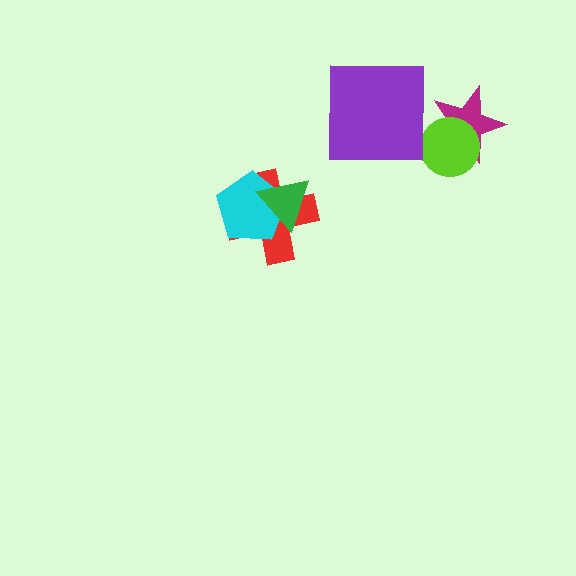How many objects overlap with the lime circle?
1 object overlaps with the lime circle.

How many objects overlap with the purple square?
0 objects overlap with the purple square.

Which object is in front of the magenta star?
The lime circle is in front of the magenta star.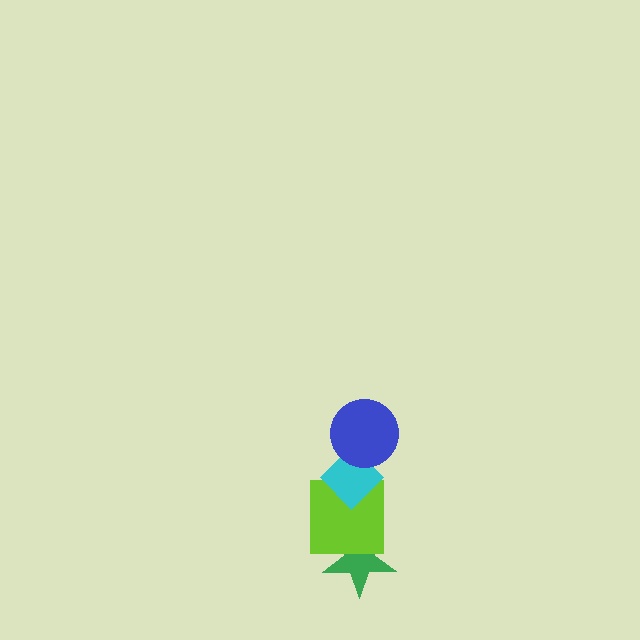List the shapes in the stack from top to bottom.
From top to bottom: the blue circle, the cyan diamond, the lime square, the green star.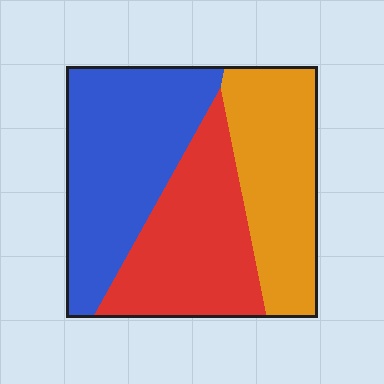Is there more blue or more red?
Blue.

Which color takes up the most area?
Blue, at roughly 40%.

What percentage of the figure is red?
Red takes up about one third (1/3) of the figure.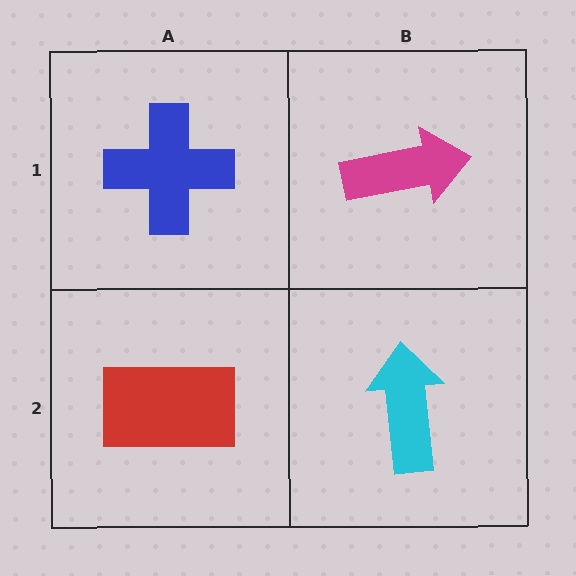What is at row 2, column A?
A red rectangle.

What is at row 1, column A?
A blue cross.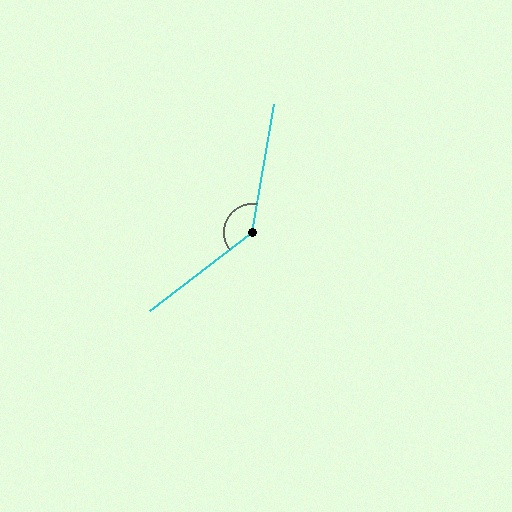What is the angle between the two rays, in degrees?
Approximately 137 degrees.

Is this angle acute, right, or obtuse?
It is obtuse.